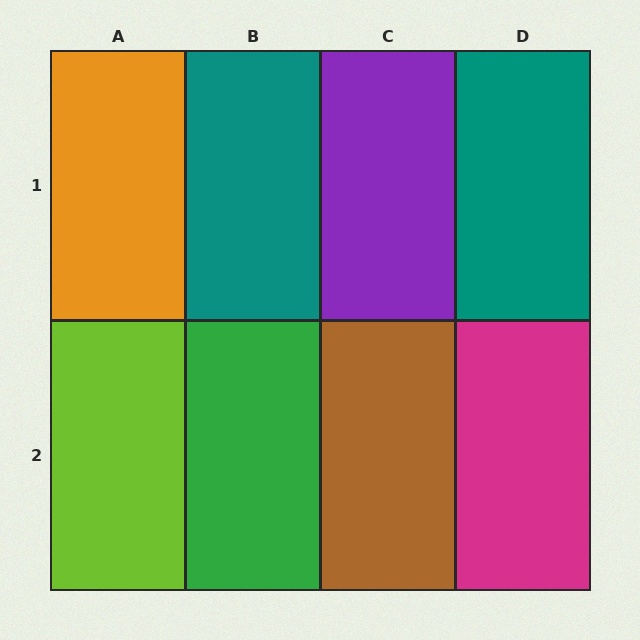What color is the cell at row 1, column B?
Teal.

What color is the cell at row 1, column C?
Purple.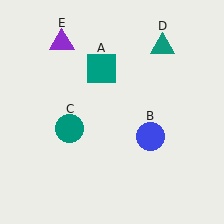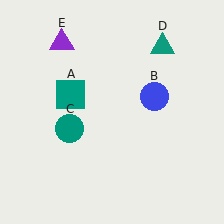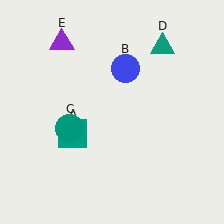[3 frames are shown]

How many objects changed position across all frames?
2 objects changed position: teal square (object A), blue circle (object B).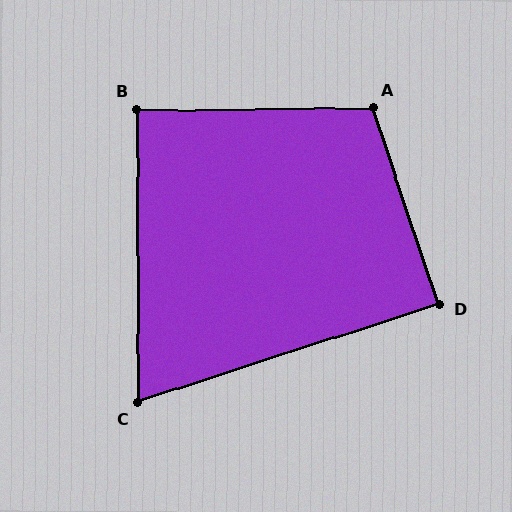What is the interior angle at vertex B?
Approximately 90 degrees (approximately right).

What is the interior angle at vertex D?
Approximately 90 degrees (approximately right).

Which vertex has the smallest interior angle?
C, at approximately 72 degrees.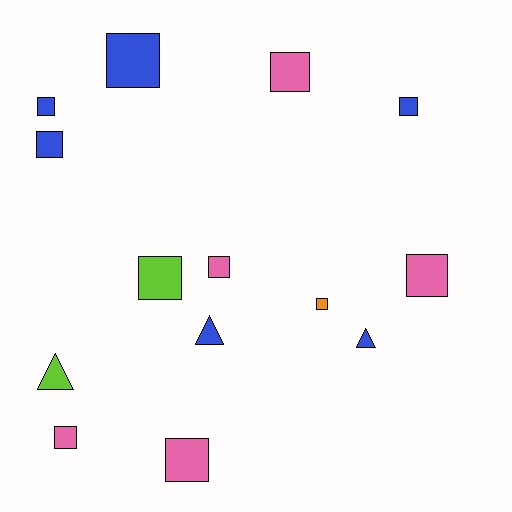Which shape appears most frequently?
Square, with 11 objects.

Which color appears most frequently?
Blue, with 6 objects.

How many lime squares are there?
There is 1 lime square.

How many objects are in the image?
There are 14 objects.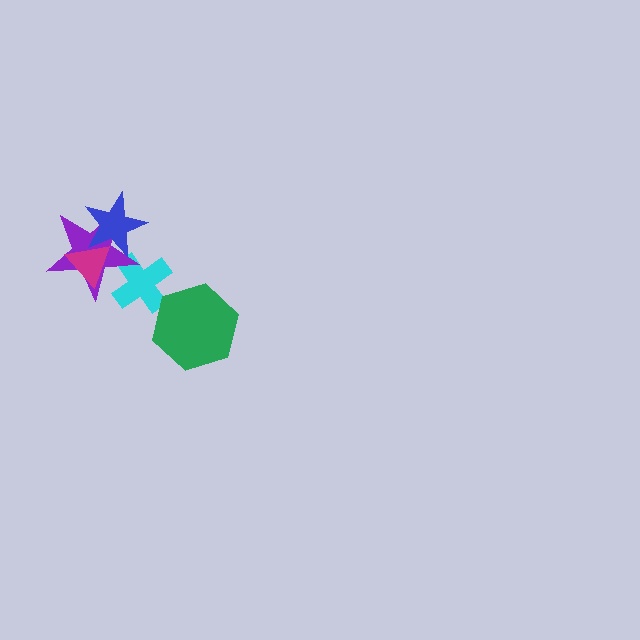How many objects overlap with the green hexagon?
0 objects overlap with the green hexagon.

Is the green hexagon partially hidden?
No, no other shape covers it.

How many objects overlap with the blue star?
2 objects overlap with the blue star.